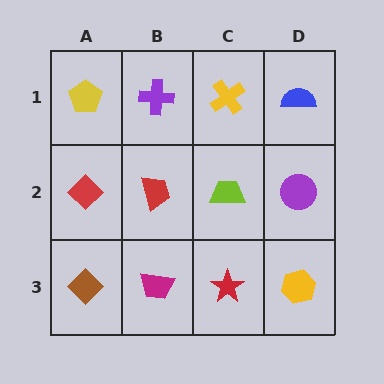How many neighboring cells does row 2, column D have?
3.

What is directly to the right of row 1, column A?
A purple cross.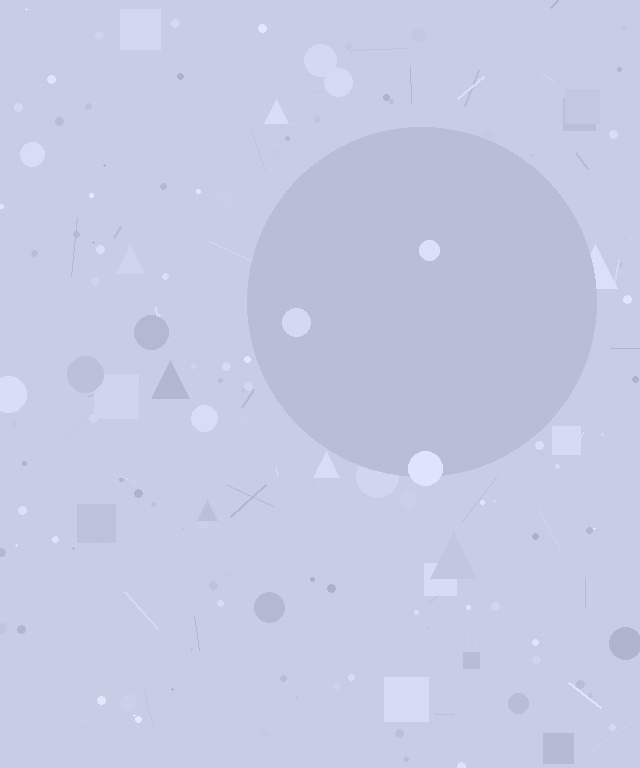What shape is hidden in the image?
A circle is hidden in the image.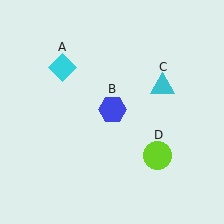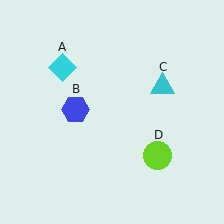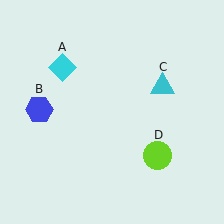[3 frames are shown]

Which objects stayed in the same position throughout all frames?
Cyan diamond (object A) and cyan triangle (object C) and lime circle (object D) remained stationary.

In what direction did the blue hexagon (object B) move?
The blue hexagon (object B) moved left.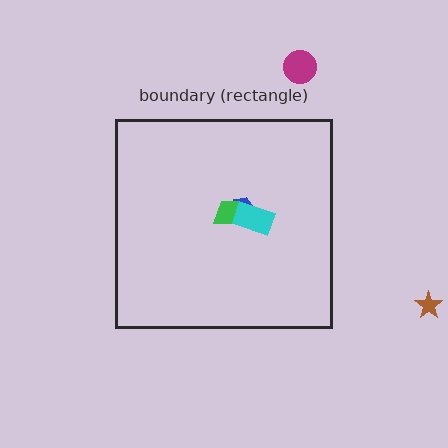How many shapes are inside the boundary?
3 inside, 2 outside.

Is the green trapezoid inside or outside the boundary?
Inside.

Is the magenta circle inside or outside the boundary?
Outside.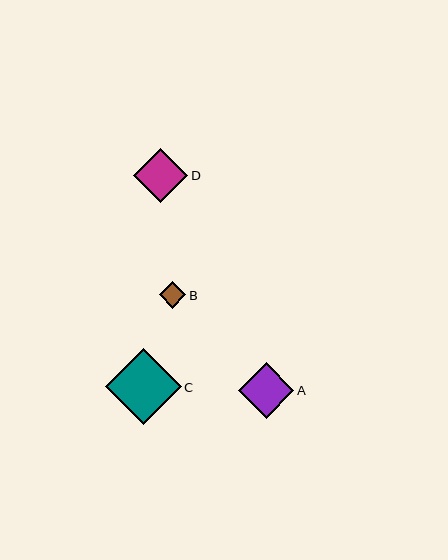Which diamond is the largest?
Diamond C is the largest with a size of approximately 76 pixels.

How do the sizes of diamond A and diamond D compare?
Diamond A and diamond D are approximately the same size.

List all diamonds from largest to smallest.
From largest to smallest: C, A, D, B.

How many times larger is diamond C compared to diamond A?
Diamond C is approximately 1.4 times the size of diamond A.